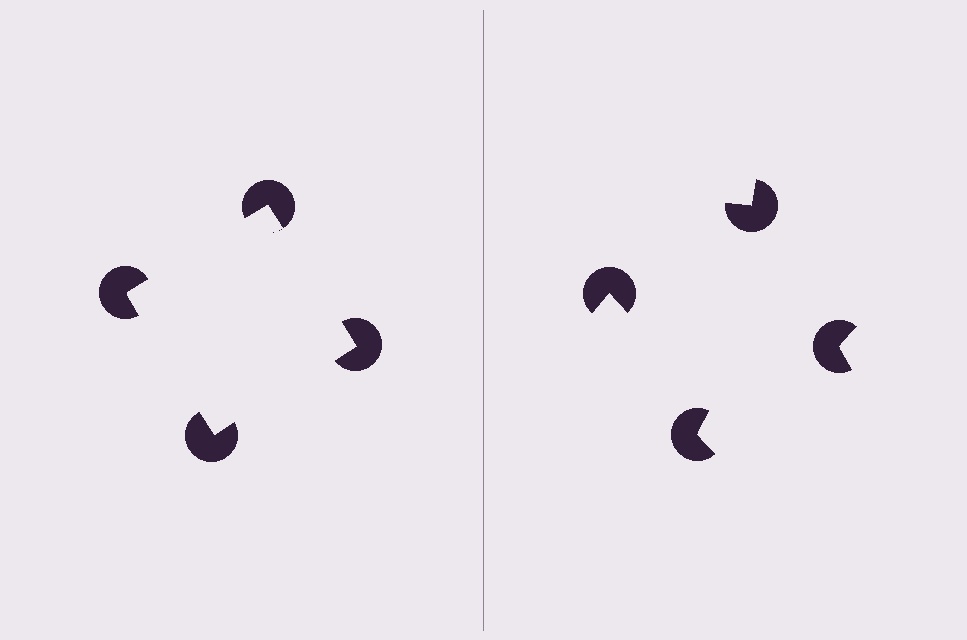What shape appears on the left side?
An illusory square.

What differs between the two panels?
The pac-man discs are positioned identically on both sides; only the wedge orientations differ. On the left they align to a square; on the right they are misaligned.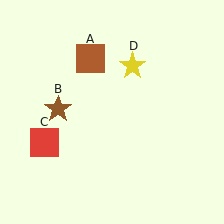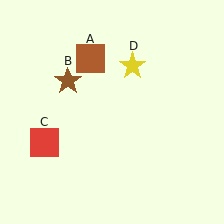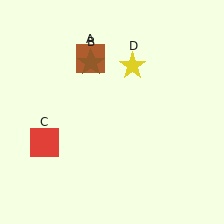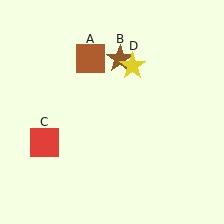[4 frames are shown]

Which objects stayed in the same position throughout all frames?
Brown square (object A) and red square (object C) and yellow star (object D) remained stationary.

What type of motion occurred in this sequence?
The brown star (object B) rotated clockwise around the center of the scene.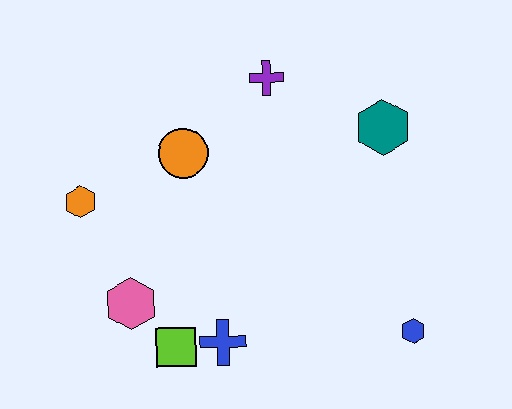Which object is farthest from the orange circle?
The blue hexagon is farthest from the orange circle.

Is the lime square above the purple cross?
No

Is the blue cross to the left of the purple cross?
Yes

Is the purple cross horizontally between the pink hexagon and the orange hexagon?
No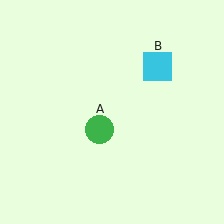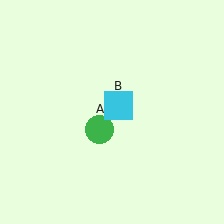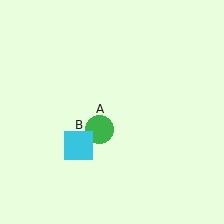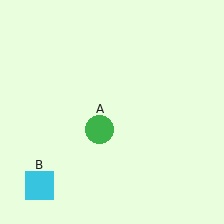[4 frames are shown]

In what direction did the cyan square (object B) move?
The cyan square (object B) moved down and to the left.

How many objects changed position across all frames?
1 object changed position: cyan square (object B).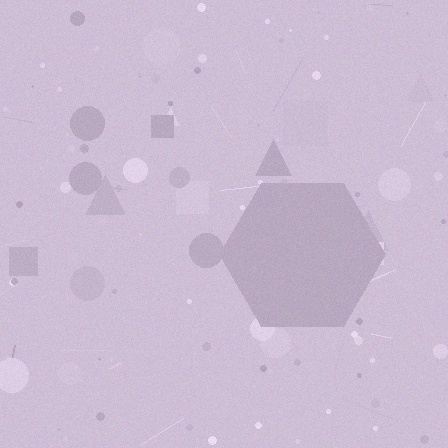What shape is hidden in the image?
A hexagon is hidden in the image.